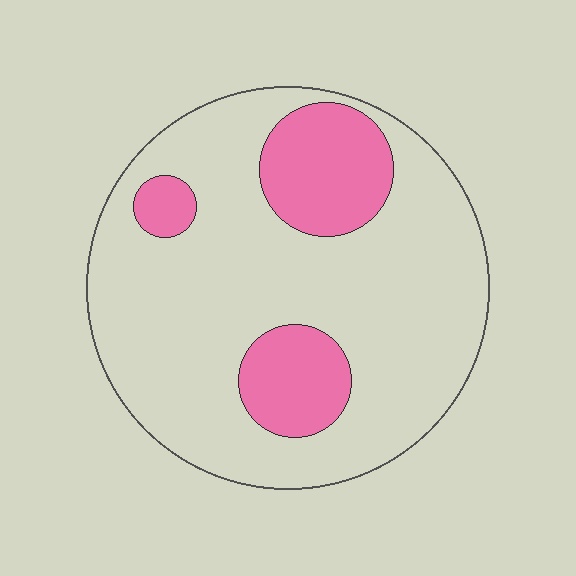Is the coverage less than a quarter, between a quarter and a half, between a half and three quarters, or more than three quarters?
Less than a quarter.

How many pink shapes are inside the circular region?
3.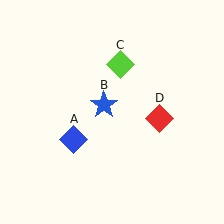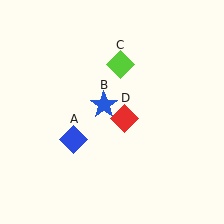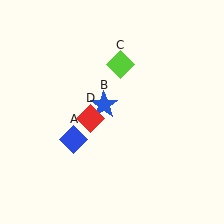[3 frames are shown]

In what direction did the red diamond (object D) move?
The red diamond (object D) moved left.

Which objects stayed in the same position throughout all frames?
Blue diamond (object A) and blue star (object B) and lime diamond (object C) remained stationary.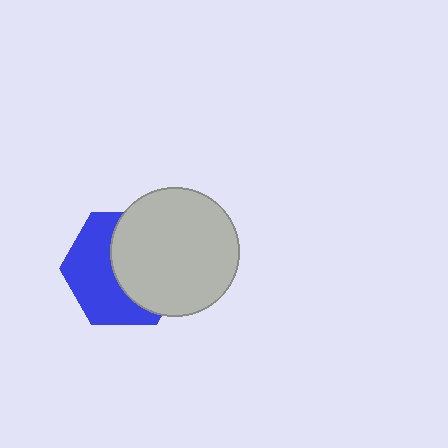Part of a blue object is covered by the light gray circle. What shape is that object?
It is a hexagon.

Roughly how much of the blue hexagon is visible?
About half of it is visible (roughly 49%).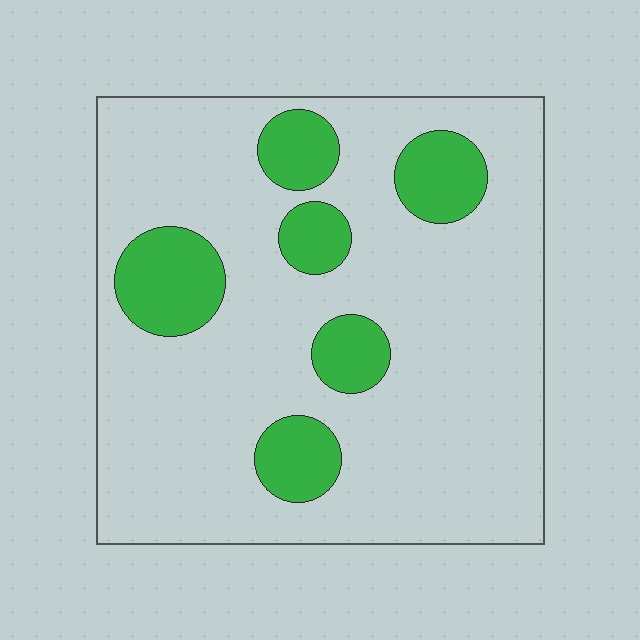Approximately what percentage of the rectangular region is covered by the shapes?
Approximately 20%.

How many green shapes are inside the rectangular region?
6.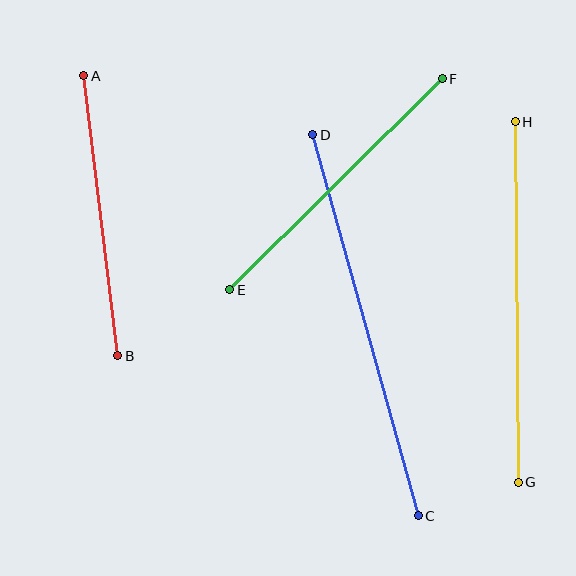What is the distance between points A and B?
The distance is approximately 282 pixels.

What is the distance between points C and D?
The distance is approximately 395 pixels.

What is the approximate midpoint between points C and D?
The midpoint is at approximately (366, 325) pixels.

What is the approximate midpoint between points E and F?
The midpoint is at approximately (336, 184) pixels.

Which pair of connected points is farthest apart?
Points C and D are farthest apart.